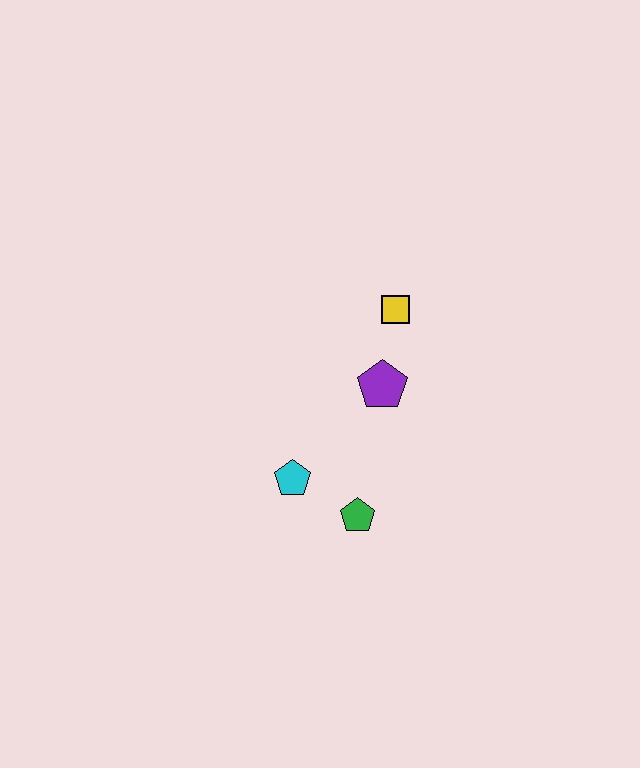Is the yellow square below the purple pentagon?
No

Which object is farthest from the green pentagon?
The yellow square is farthest from the green pentagon.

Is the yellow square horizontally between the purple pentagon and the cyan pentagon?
No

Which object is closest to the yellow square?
The purple pentagon is closest to the yellow square.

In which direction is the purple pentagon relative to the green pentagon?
The purple pentagon is above the green pentagon.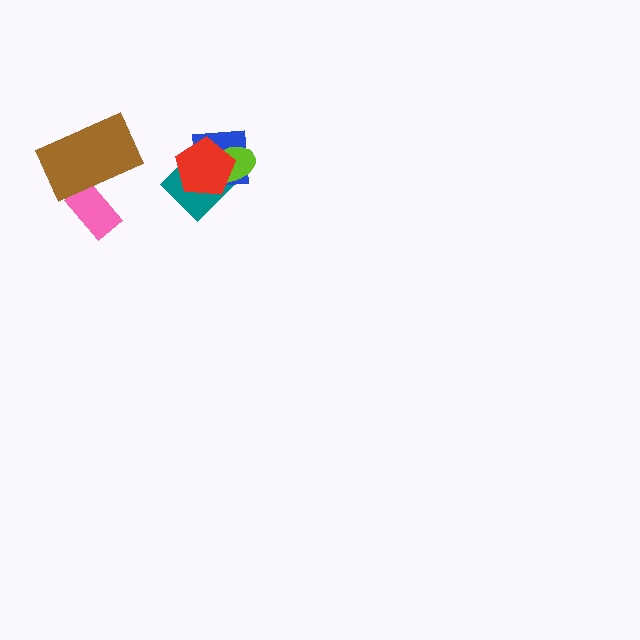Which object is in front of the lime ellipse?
The red pentagon is in front of the lime ellipse.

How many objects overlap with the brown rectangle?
1 object overlaps with the brown rectangle.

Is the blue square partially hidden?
Yes, it is partially covered by another shape.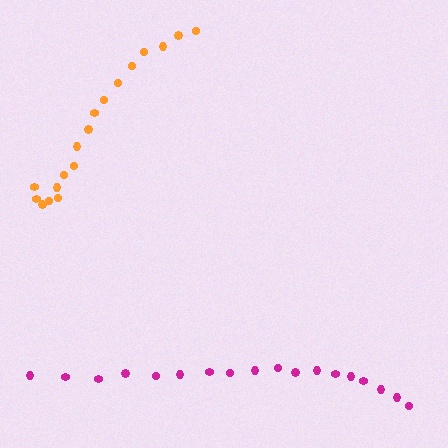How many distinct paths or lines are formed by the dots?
There are 2 distinct paths.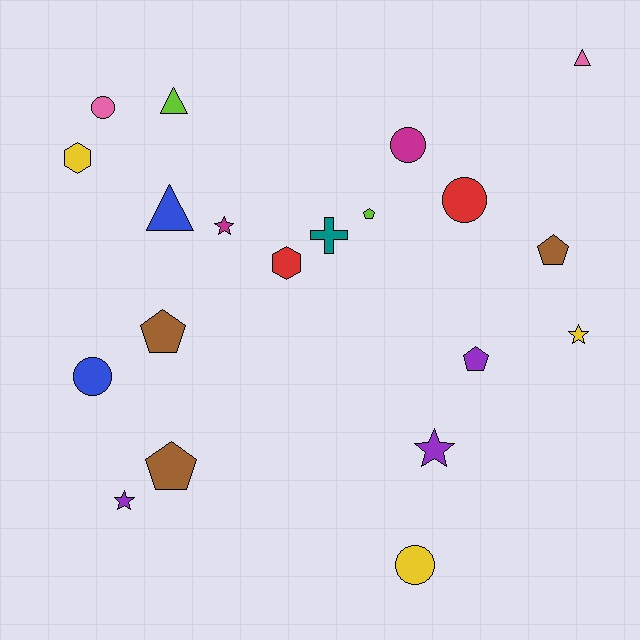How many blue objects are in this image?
There are 2 blue objects.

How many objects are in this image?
There are 20 objects.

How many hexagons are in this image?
There are 2 hexagons.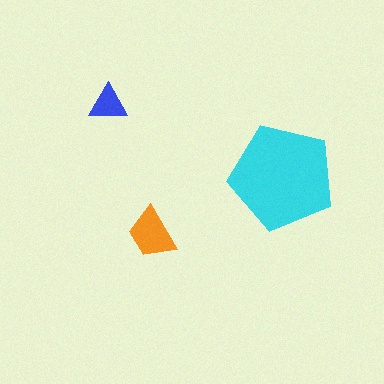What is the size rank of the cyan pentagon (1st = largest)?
1st.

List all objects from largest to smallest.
The cyan pentagon, the orange trapezoid, the blue triangle.